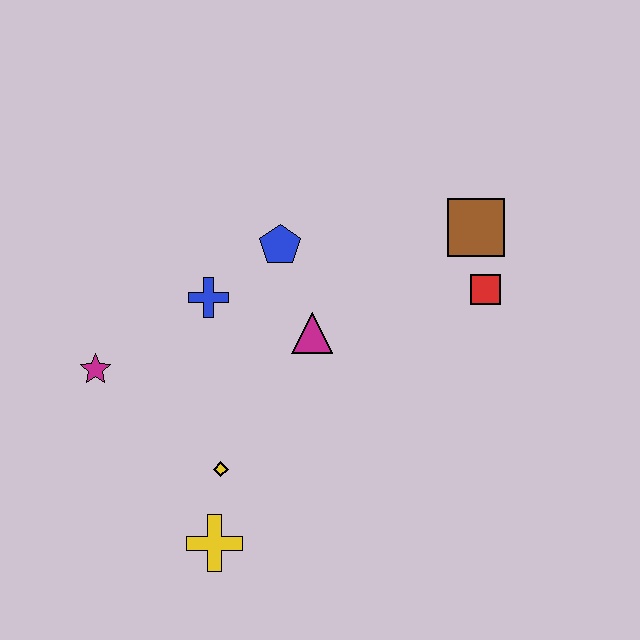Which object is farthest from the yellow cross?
The brown square is farthest from the yellow cross.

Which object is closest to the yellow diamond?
The yellow cross is closest to the yellow diamond.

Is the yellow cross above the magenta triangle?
No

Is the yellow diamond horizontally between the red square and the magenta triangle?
No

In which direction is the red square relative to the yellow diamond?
The red square is to the right of the yellow diamond.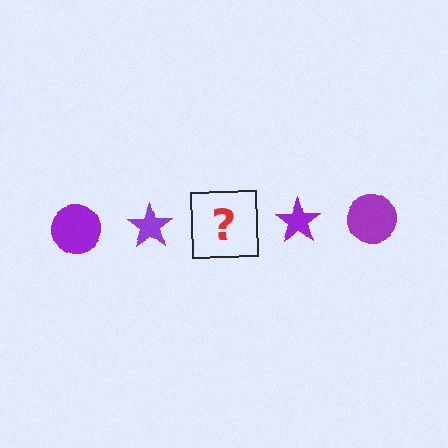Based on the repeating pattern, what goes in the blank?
The blank should be a purple circle.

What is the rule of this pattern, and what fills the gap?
The rule is that the pattern cycles through circle, star shapes in purple. The gap should be filled with a purple circle.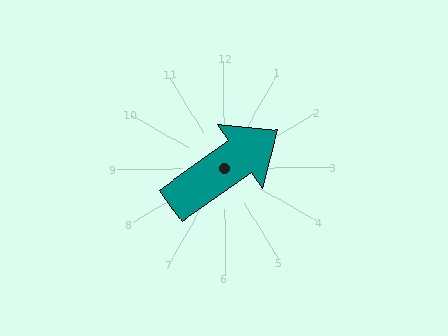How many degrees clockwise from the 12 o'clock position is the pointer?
Approximately 55 degrees.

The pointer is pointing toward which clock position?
Roughly 2 o'clock.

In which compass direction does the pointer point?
Northeast.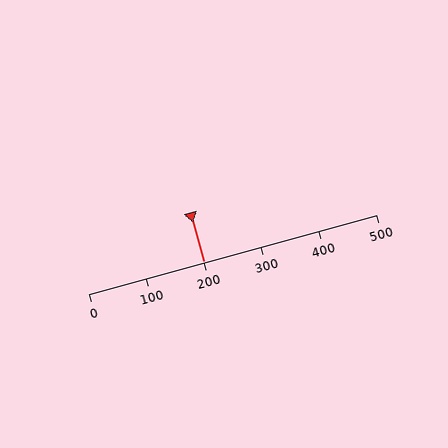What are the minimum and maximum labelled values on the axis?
The axis runs from 0 to 500.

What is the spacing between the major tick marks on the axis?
The major ticks are spaced 100 apart.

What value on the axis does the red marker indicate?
The marker indicates approximately 200.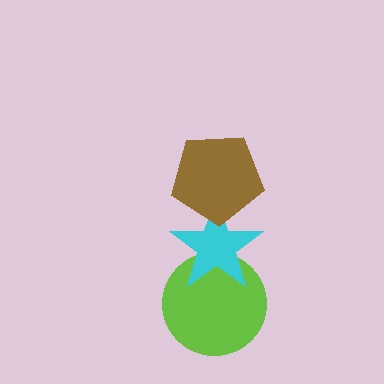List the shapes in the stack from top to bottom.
From top to bottom: the brown pentagon, the cyan star, the lime circle.